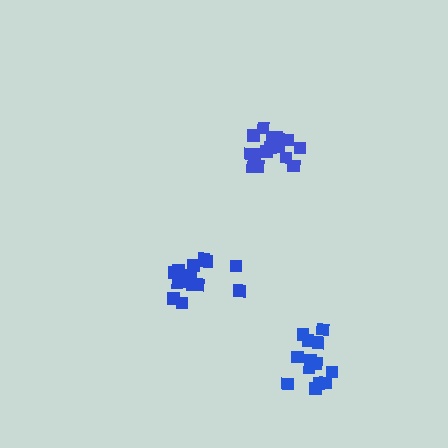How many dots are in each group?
Group 1: 16 dots, Group 2: 15 dots, Group 3: 13 dots (44 total).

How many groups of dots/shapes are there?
There are 3 groups.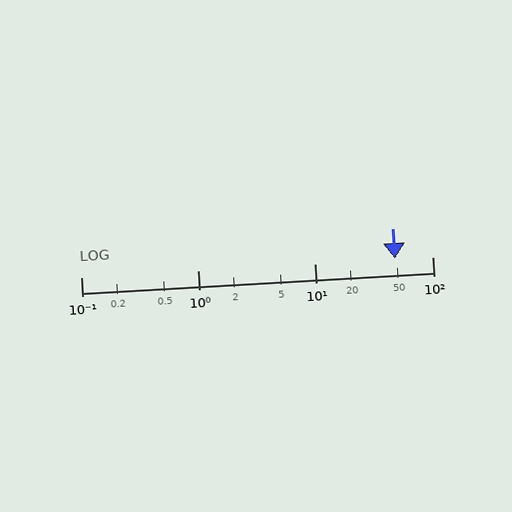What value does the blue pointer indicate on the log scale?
The pointer indicates approximately 48.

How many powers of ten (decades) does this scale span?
The scale spans 3 decades, from 0.1 to 100.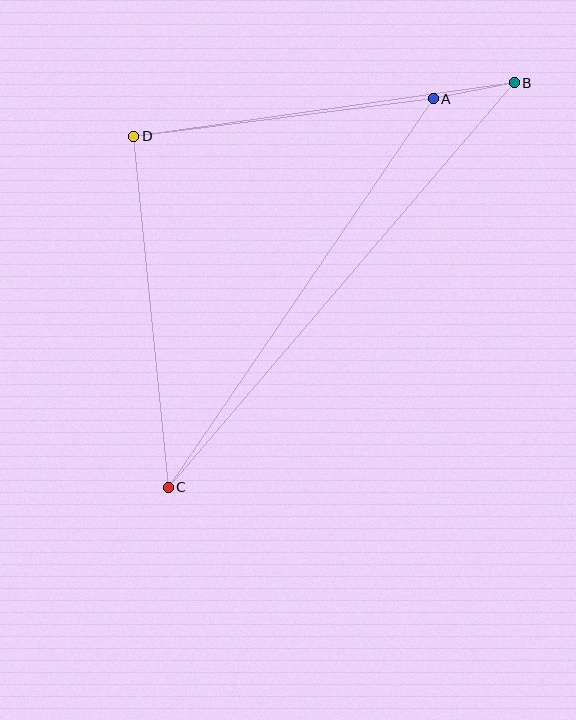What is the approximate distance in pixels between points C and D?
The distance between C and D is approximately 353 pixels.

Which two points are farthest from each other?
Points B and C are farthest from each other.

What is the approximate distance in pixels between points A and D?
The distance between A and D is approximately 302 pixels.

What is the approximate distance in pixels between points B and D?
The distance between B and D is approximately 384 pixels.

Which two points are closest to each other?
Points A and B are closest to each other.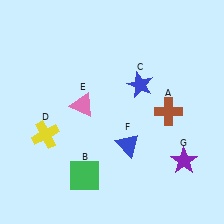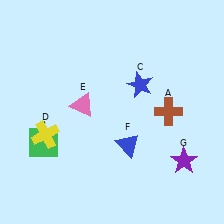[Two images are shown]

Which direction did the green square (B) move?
The green square (B) moved left.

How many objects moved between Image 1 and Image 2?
1 object moved between the two images.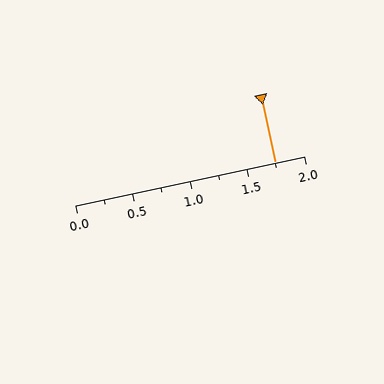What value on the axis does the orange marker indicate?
The marker indicates approximately 1.75.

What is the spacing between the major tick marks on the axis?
The major ticks are spaced 0.5 apart.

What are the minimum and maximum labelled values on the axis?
The axis runs from 0.0 to 2.0.